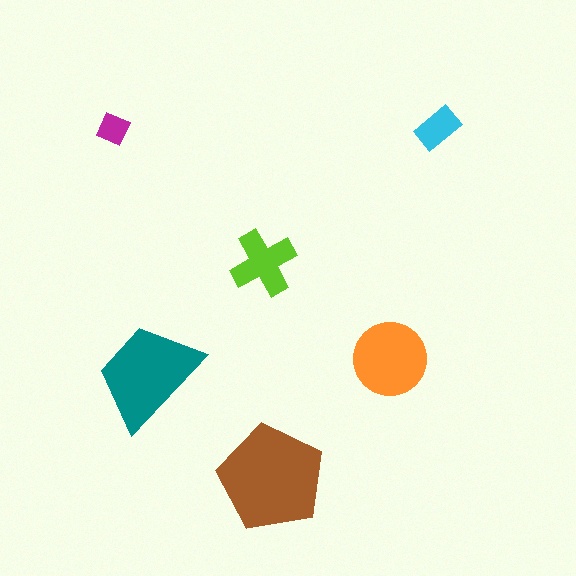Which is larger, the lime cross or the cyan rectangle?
The lime cross.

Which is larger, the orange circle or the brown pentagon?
The brown pentagon.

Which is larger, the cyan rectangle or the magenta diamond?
The cyan rectangle.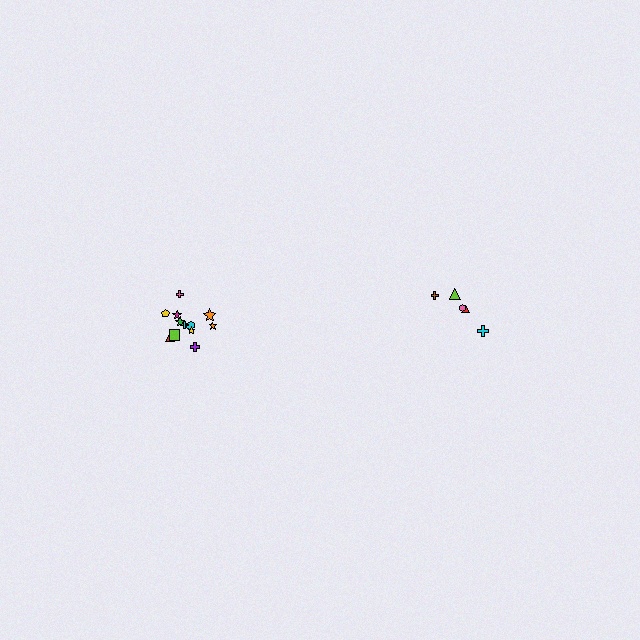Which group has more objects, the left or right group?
The left group.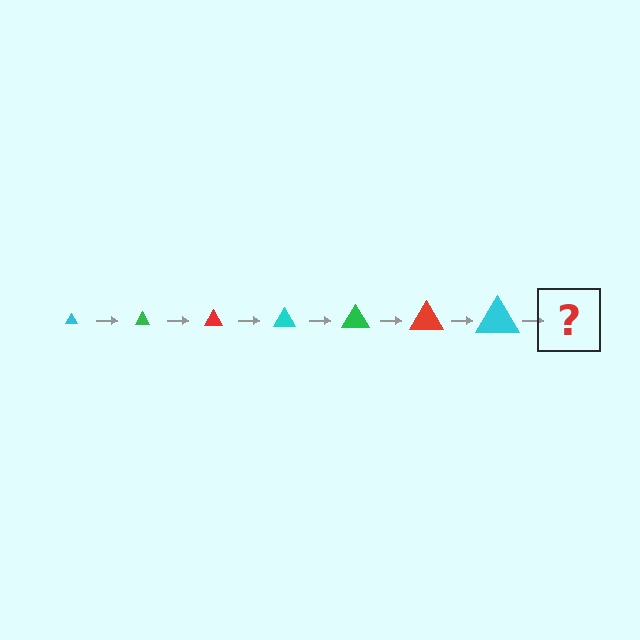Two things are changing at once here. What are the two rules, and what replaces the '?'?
The two rules are that the triangle grows larger each step and the color cycles through cyan, green, and red. The '?' should be a green triangle, larger than the previous one.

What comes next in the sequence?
The next element should be a green triangle, larger than the previous one.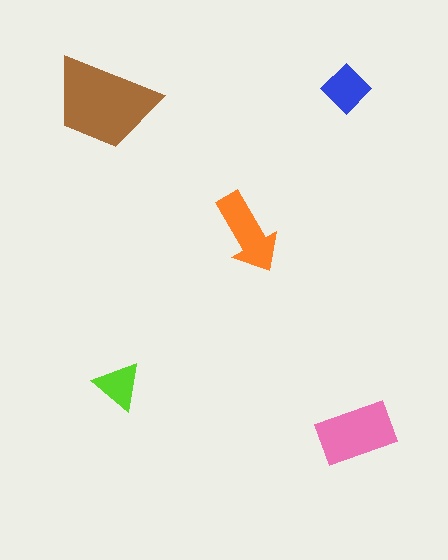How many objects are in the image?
There are 5 objects in the image.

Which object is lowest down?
The pink rectangle is bottommost.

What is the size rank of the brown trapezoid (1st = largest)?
1st.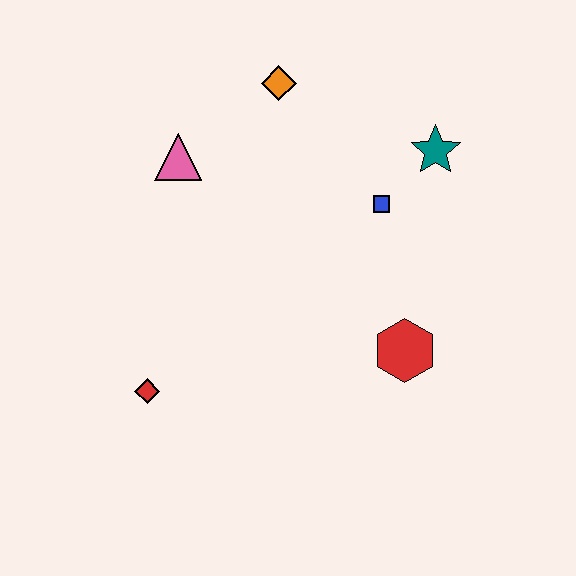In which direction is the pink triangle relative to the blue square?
The pink triangle is to the left of the blue square.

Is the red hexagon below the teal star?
Yes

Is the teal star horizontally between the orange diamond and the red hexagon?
No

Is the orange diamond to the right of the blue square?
No